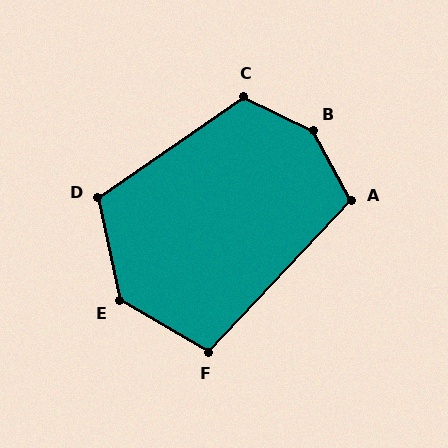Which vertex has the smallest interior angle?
F, at approximately 103 degrees.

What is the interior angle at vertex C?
Approximately 119 degrees (obtuse).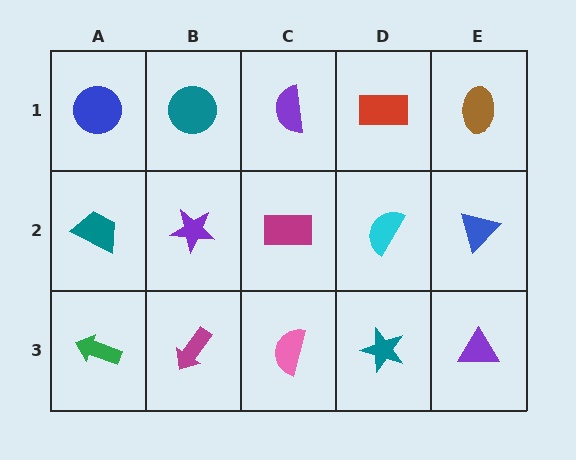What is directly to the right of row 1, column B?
A purple semicircle.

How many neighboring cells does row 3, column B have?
3.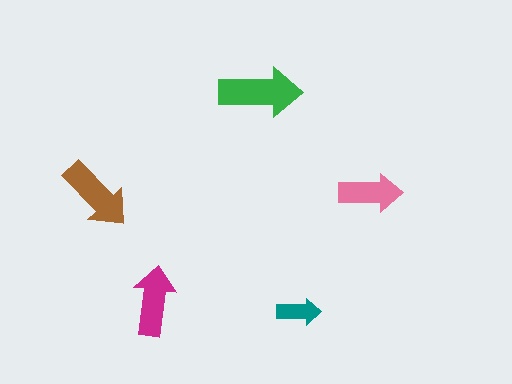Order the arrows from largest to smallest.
the green one, the brown one, the magenta one, the pink one, the teal one.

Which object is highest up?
The green arrow is topmost.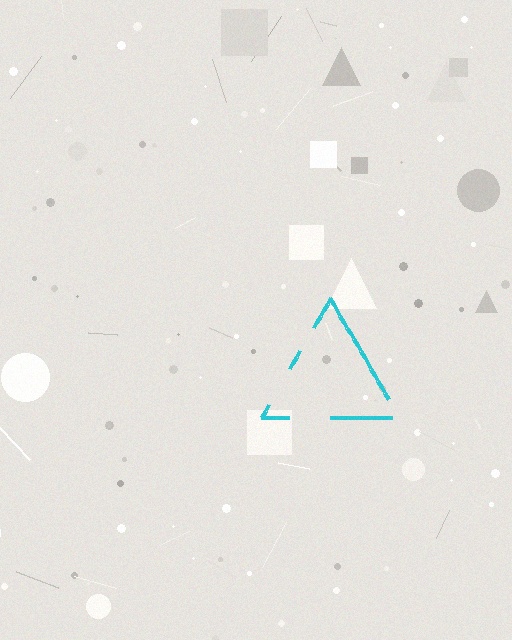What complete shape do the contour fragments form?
The contour fragments form a triangle.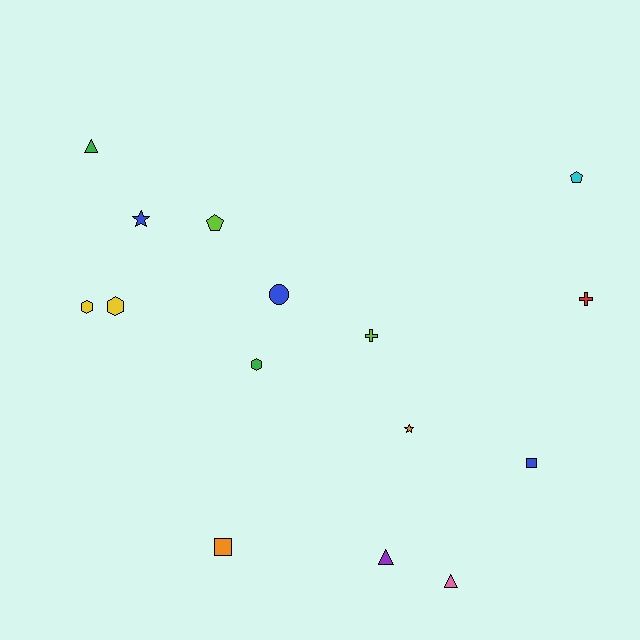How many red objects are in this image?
There is 1 red object.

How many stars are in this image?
There are 2 stars.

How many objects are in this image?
There are 15 objects.